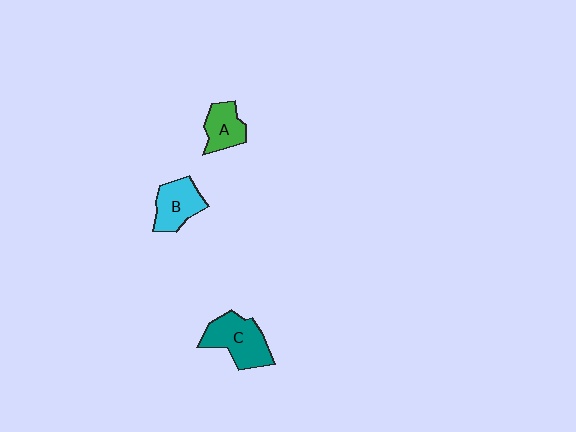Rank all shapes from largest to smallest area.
From largest to smallest: C (teal), B (cyan), A (green).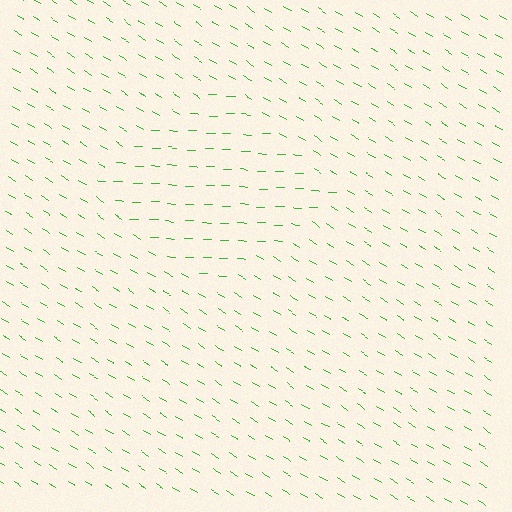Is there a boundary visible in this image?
Yes, there is a texture boundary formed by a change in line orientation.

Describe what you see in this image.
The image is filled with small green line segments. A diamond region in the image has lines oriented differently from the surrounding lines, creating a visible texture boundary.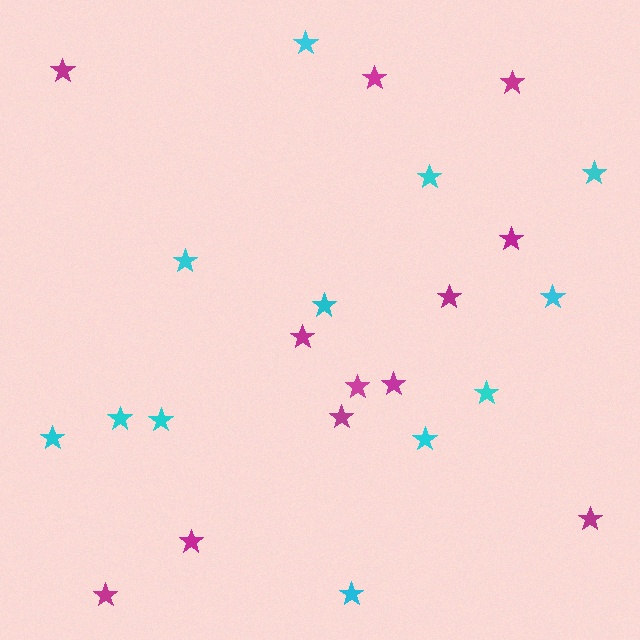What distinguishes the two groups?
There are 2 groups: one group of cyan stars (12) and one group of magenta stars (12).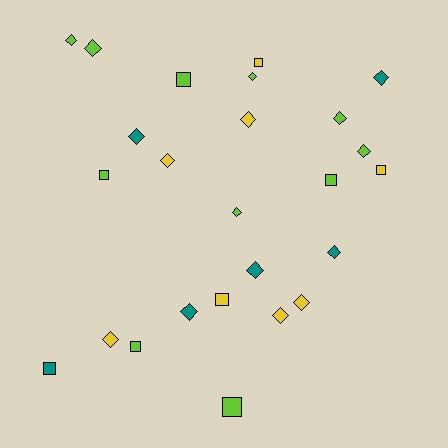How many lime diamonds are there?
There are 6 lime diamonds.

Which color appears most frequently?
Lime, with 11 objects.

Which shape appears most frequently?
Diamond, with 16 objects.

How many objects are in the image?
There are 25 objects.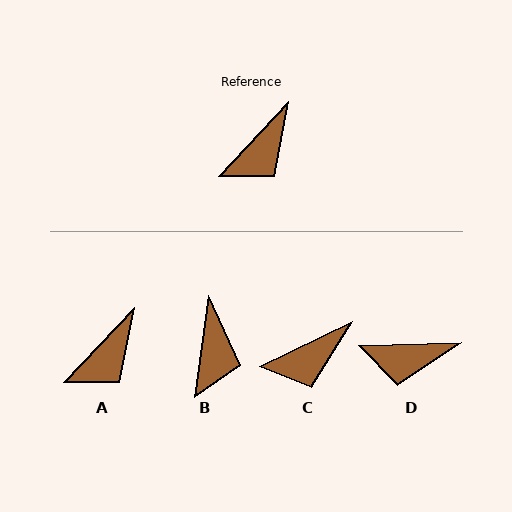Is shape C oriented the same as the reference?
No, it is off by about 22 degrees.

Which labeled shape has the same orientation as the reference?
A.